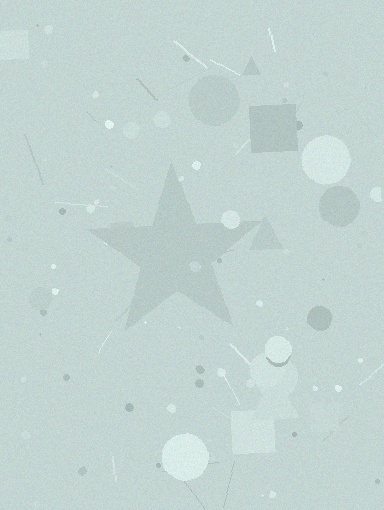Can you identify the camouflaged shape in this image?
The camouflaged shape is a star.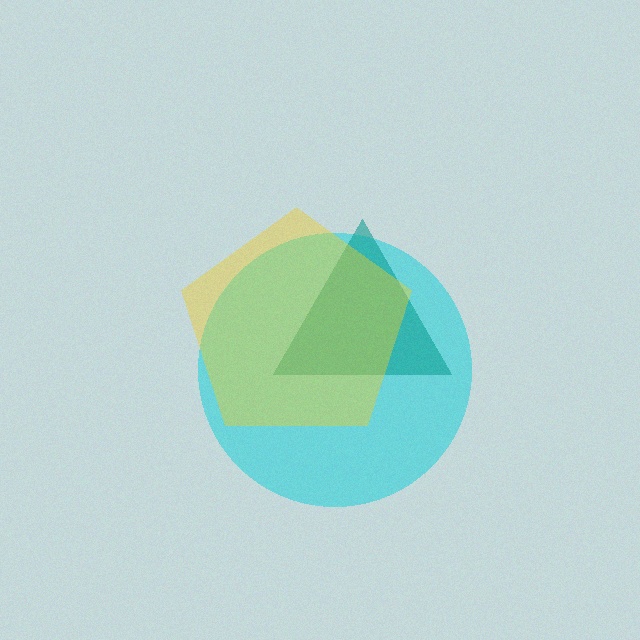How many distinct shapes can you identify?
There are 3 distinct shapes: a cyan circle, a teal triangle, a yellow pentagon.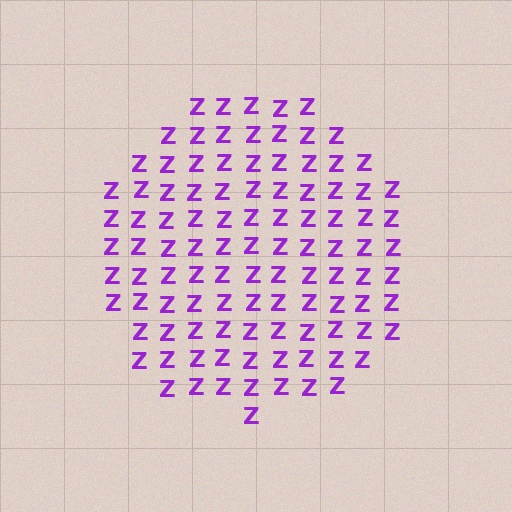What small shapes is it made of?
It is made of small letter Z's.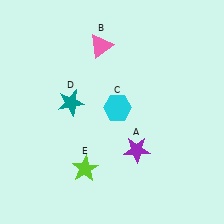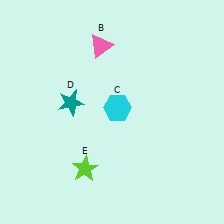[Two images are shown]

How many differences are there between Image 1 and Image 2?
There is 1 difference between the two images.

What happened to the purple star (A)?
The purple star (A) was removed in Image 2. It was in the bottom-right area of Image 1.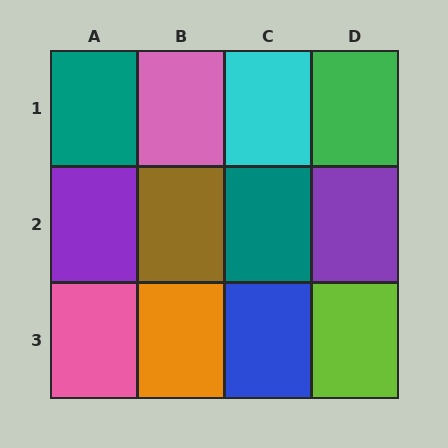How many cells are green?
1 cell is green.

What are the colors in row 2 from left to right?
Purple, brown, teal, purple.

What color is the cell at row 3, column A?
Pink.